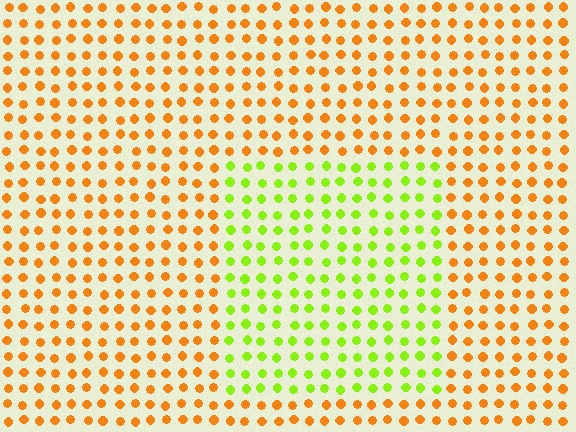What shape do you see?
I see a rectangle.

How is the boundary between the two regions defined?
The boundary is defined purely by a slight shift in hue (about 59 degrees). Spacing, size, and orientation are identical on both sides.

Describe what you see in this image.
The image is filled with small orange elements in a uniform arrangement. A rectangle-shaped region is visible where the elements are tinted to a slightly different hue, forming a subtle color boundary.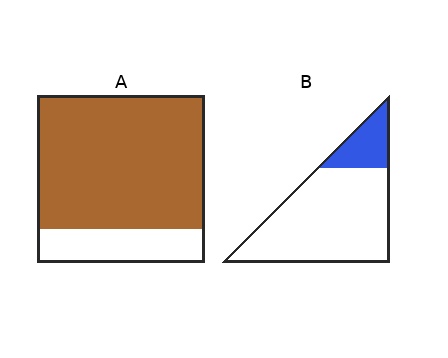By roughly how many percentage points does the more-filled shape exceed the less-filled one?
By roughly 60 percentage points (A over B).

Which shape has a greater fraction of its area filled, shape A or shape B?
Shape A.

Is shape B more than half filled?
No.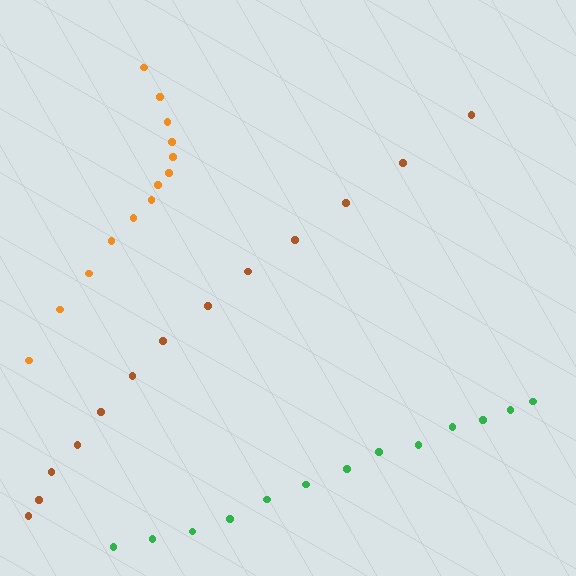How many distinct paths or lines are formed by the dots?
There are 3 distinct paths.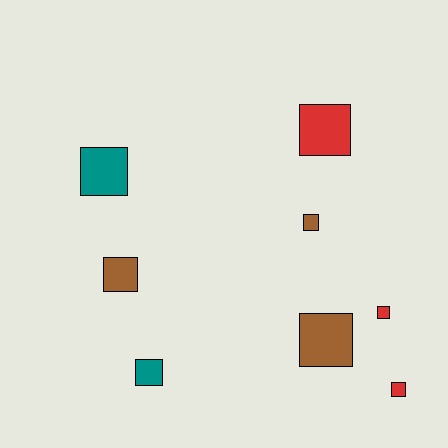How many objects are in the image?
There are 8 objects.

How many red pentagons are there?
There are no red pentagons.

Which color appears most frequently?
Brown, with 3 objects.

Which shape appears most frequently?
Square, with 8 objects.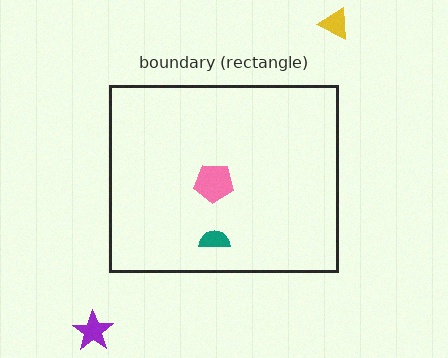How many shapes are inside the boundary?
2 inside, 2 outside.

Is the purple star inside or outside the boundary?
Outside.